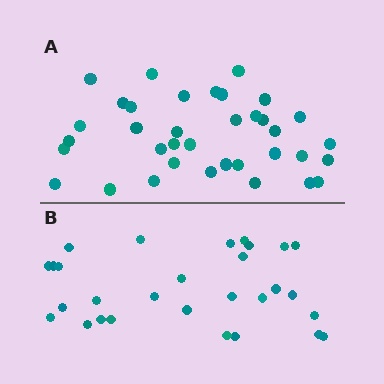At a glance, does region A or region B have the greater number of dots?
Region A (the top region) has more dots.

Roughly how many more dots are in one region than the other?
Region A has roughly 8 or so more dots than region B.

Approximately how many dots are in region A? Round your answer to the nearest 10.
About 40 dots. (The exact count is 36, which rounds to 40.)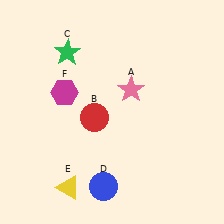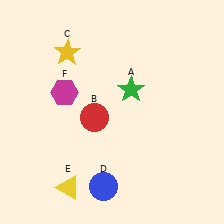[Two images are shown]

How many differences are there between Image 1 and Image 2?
There are 2 differences between the two images.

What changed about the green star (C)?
In Image 1, C is green. In Image 2, it changed to yellow.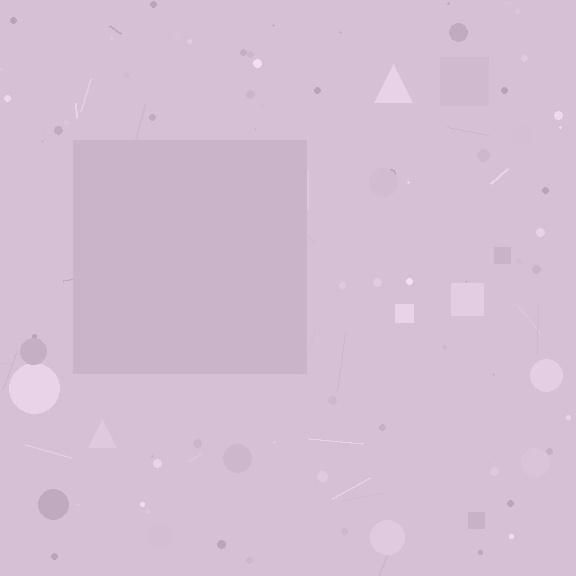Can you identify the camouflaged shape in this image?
The camouflaged shape is a square.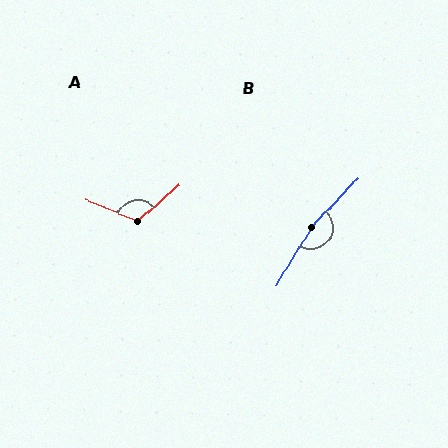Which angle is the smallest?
A, at approximately 116 degrees.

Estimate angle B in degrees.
Approximately 167 degrees.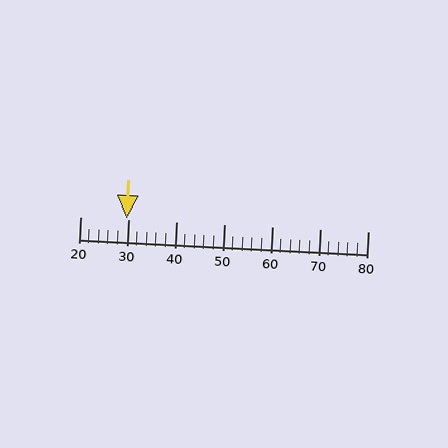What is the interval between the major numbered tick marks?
The major tick marks are spaced 10 units apart.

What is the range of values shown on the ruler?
The ruler shows values from 20 to 80.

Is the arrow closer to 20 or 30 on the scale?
The arrow is closer to 30.